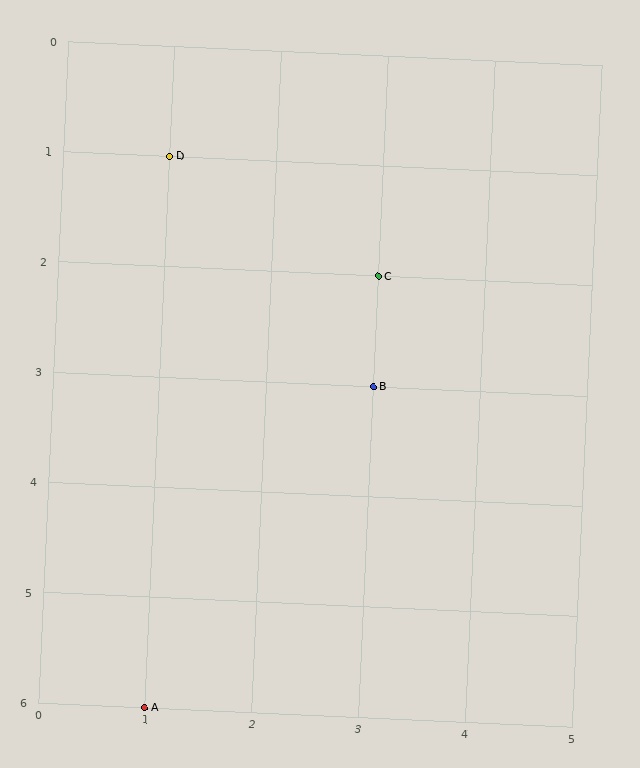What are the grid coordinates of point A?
Point A is at grid coordinates (1, 6).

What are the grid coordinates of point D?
Point D is at grid coordinates (1, 1).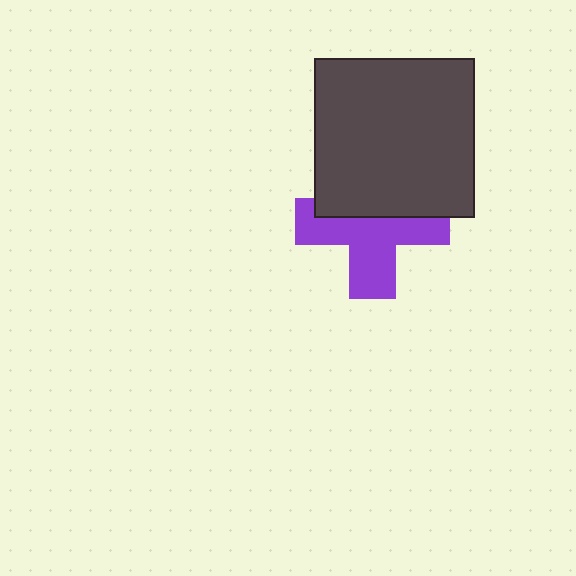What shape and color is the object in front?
The object in front is a dark gray square.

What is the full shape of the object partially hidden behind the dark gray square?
The partially hidden object is a purple cross.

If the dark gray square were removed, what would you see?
You would see the complete purple cross.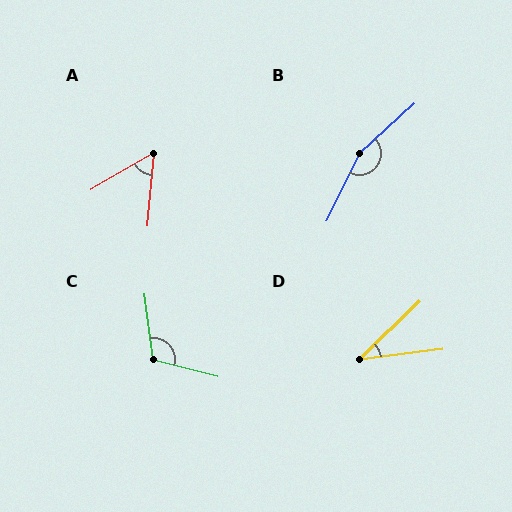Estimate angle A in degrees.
Approximately 55 degrees.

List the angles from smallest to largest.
D (36°), A (55°), C (112°), B (159°).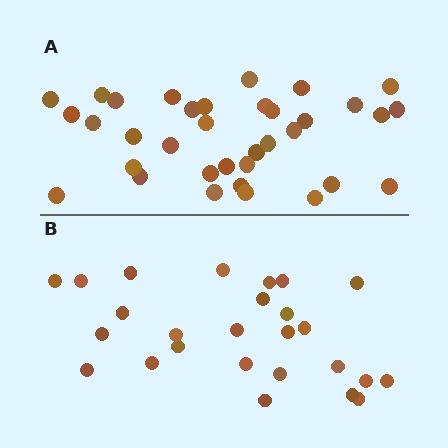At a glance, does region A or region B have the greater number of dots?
Region A (the top region) has more dots.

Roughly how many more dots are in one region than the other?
Region A has roughly 8 or so more dots than region B.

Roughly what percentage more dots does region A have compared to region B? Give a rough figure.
About 35% more.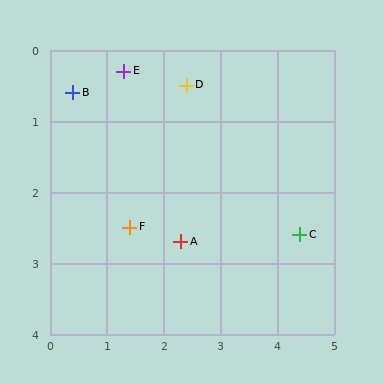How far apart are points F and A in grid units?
Points F and A are about 0.9 grid units apart.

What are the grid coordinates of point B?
Point B is at approximately (0.4, 0.6).